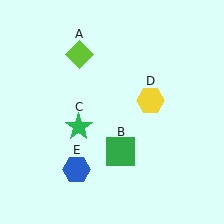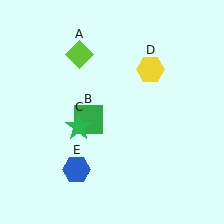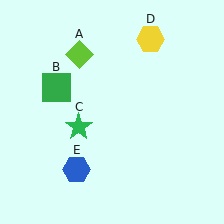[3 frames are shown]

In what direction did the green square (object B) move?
The green square (object B) moved up and to the left.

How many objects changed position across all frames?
2 objects changed position: green square (object B), yellow hexagon (object D).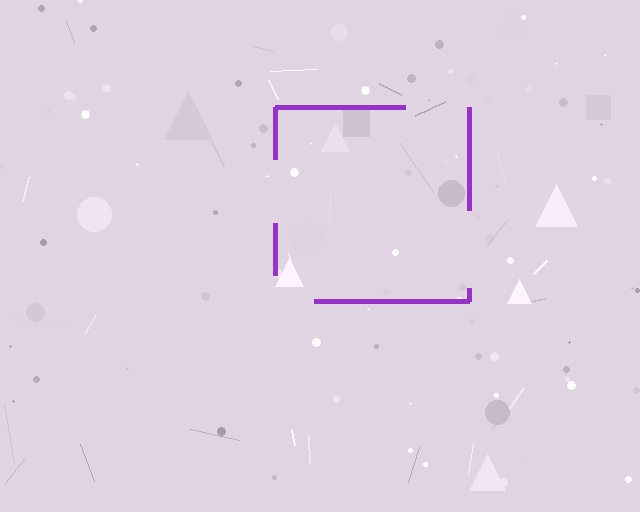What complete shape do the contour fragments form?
The contour fragments form a square.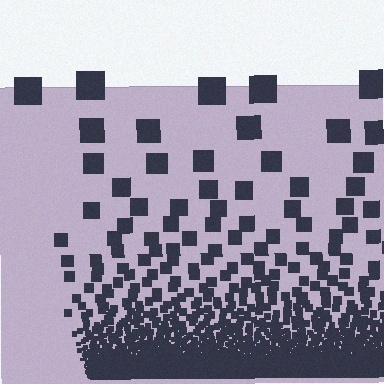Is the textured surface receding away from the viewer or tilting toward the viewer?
The surface appears to tilt toward the viewer. Texture elements get larger and sparser toward the top.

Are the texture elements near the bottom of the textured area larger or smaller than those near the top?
Smaller. The gradient is inverted — elements near the bottom are smaller and denser.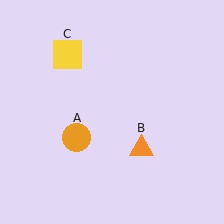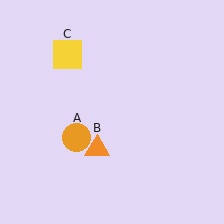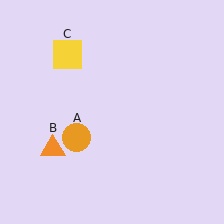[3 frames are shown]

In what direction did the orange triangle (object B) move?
The orange triangle (object B) moved left.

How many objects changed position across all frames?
1 object changed position: orange triangle (object B).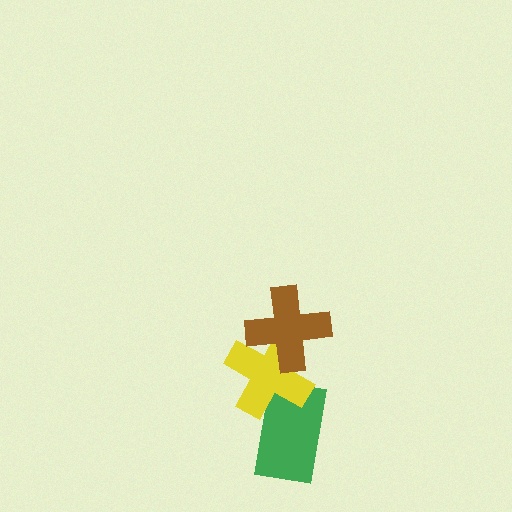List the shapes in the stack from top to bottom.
From top to bottom: the brown cross, the yellow cross, the green rectangle.